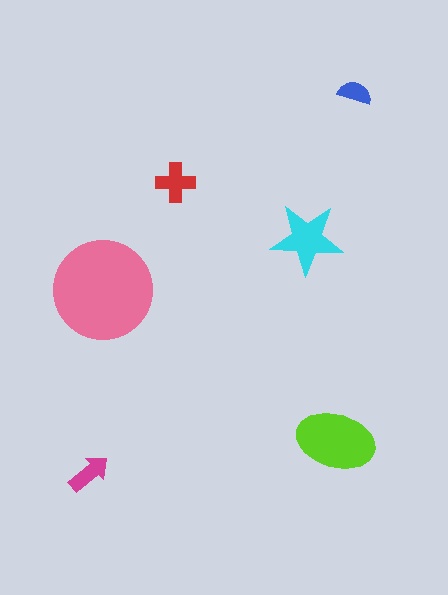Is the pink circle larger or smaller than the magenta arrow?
Larger.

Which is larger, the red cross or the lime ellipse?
The lime ellipse.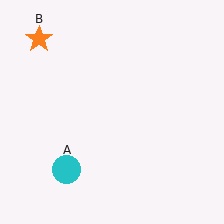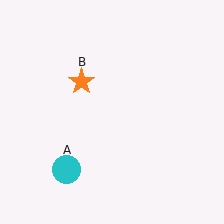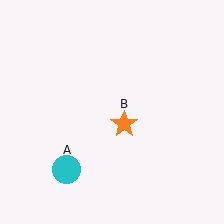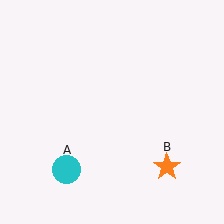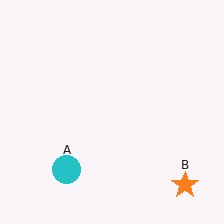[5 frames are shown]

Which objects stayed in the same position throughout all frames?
Cyan circle (object A) remained stationary.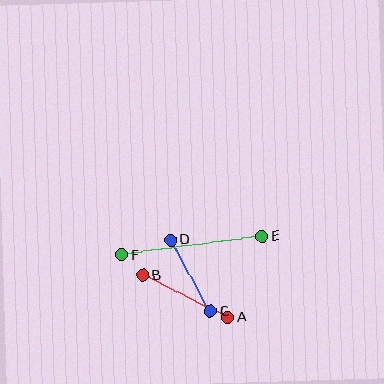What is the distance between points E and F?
The distance is approximately 142 pixels.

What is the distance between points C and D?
The distance is approximately 82 pixels.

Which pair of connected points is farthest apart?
Points E and F are farthest apart.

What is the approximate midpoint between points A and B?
The midpoint is at approximately (185, 296) pixels.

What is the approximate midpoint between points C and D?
The midpoint is at approximately (191, 276) pixels.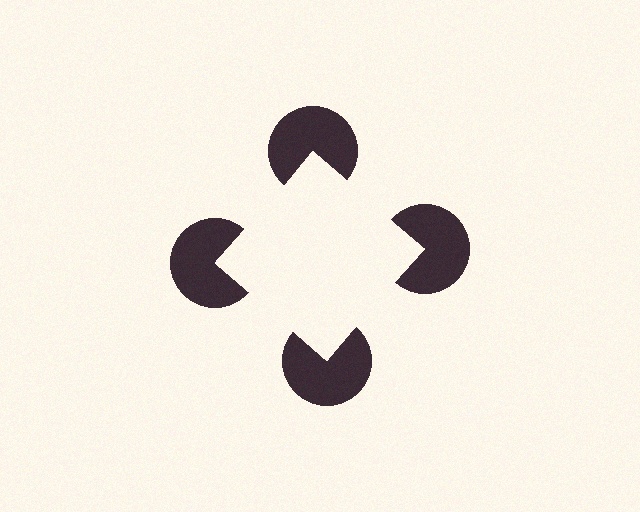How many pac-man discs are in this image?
There are 4 — one at each vertex of the illusory square.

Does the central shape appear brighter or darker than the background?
It typically appears slightly brighter than the background, even though no actual brightness change is drawn.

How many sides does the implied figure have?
4 sides.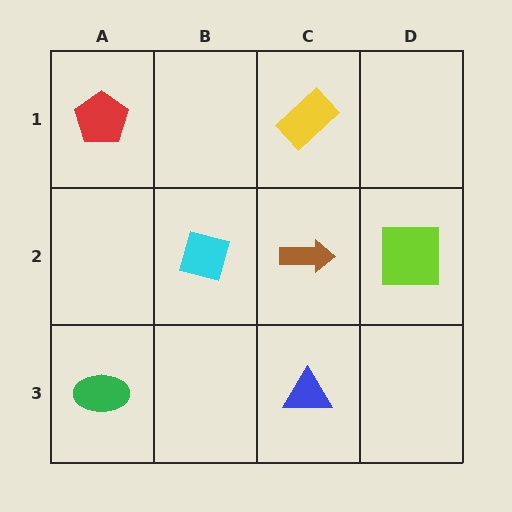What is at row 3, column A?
A green ellipse.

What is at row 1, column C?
A yellow rectangle.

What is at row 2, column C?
A brown arrow.